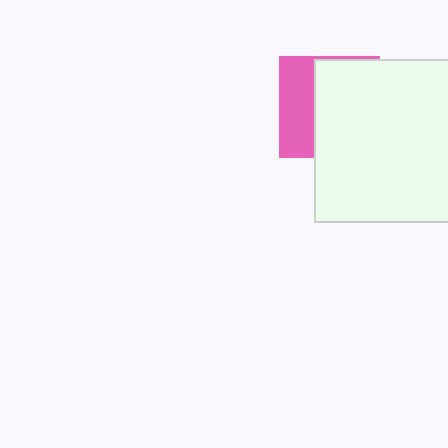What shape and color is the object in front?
The object in front is a white rectangle.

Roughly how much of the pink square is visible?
A small part of it is visible (roughly 37%).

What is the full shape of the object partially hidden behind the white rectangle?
The partially hidden object is a pink square.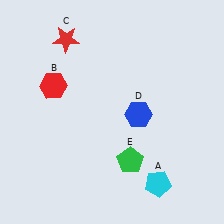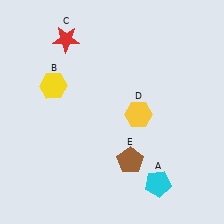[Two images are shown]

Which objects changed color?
B changed from red to yellow. D changed from blue to yellow. E changed from green to brown.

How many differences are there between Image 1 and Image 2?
There are 3 differences between the two images.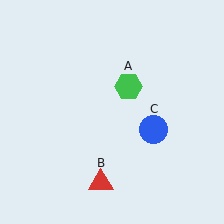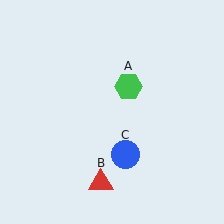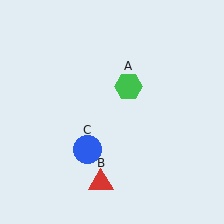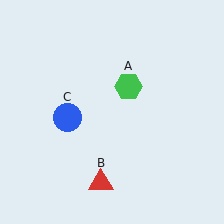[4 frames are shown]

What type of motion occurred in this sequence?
The blue circle (object C) rotated clockwise around the center of the scene.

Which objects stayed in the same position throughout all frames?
Green hexagon (object A) and red triangle (object B) remained stationary.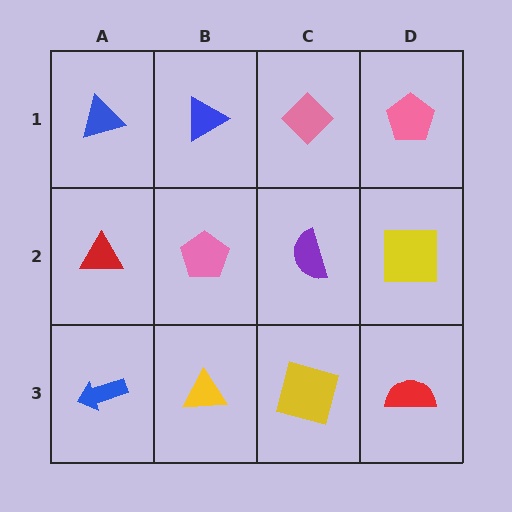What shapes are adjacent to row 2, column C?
A pink diamond (row 1, column C), a yellow square (row 3, column C), a pink pentagon (row 2, column B), a yellow square (row 2, column D).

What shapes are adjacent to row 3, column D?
A yellow square (row 2, column D), a yellow square (row 3, column C).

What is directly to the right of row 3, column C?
A red semicircle.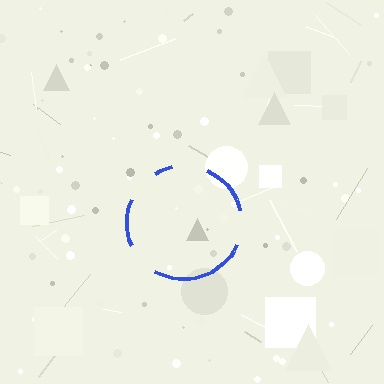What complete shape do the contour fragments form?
The contour fragments form a circle.